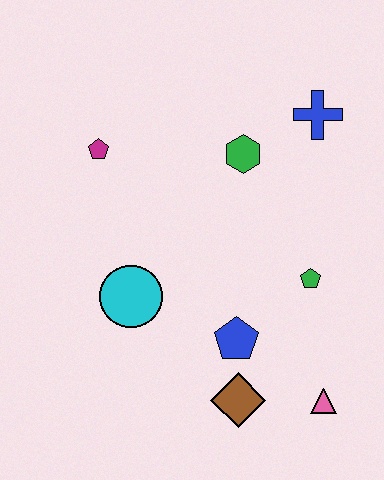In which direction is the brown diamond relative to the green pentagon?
The brown diamond is below the green pentagon.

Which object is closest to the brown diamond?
The blue pentagon is closest to the brown diamond.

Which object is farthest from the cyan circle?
The blue cross is farthest from the cyan circle.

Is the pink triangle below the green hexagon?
Yes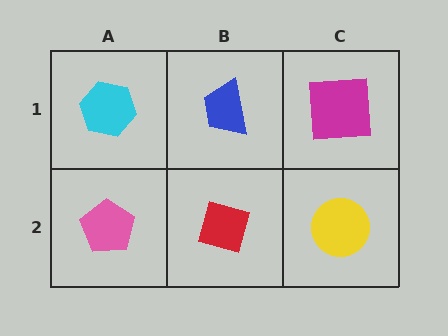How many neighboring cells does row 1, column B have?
3.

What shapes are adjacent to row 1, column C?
A yellow circle (row 2, column C), a blue trapezoid (row 1, column B).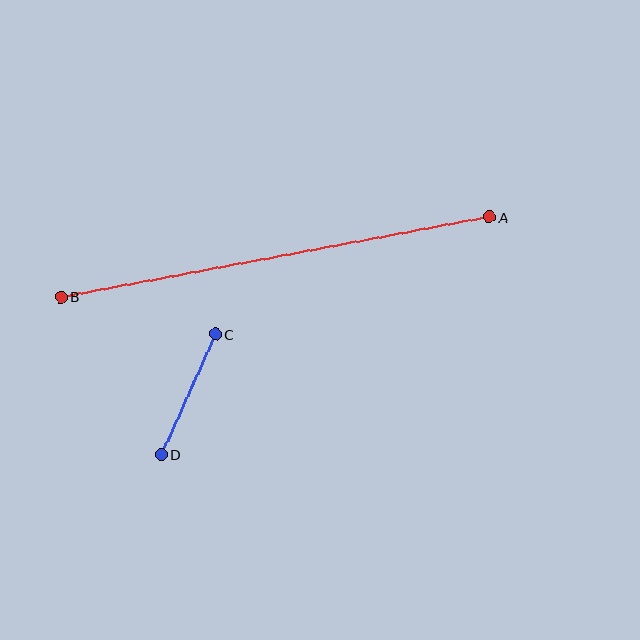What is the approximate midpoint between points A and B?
The midpoint is at approximately (275, 257) pixels.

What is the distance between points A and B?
The distance is approximately 436 pixels.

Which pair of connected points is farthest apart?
Points A and B are farthest apart.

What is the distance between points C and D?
The distance is approximately 132 pixels.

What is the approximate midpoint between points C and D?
The midpoint is at approximately (188, 394) pixels.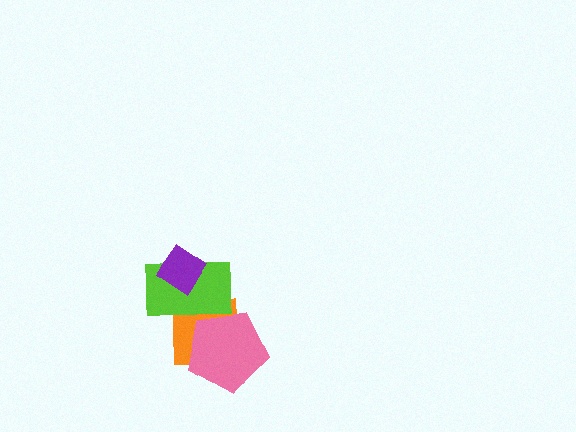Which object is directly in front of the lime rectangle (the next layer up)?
The purple diamond is directly in front of the lime rectangle.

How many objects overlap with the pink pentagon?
2 objects overlap with the pink pentagon.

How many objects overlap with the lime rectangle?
3 objects overlap with the lime rectangle.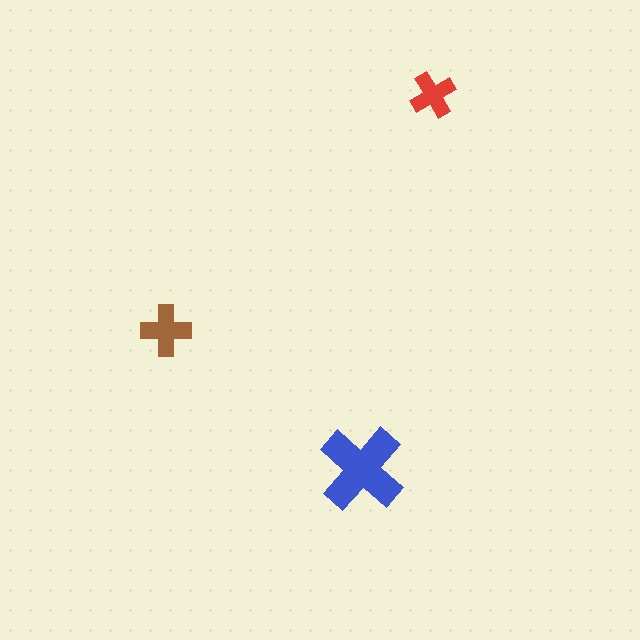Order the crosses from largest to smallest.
the blue one, the brown one, the red one.